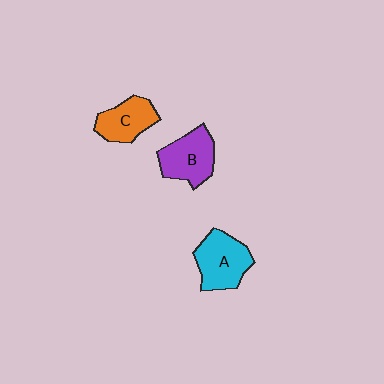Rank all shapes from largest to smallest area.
From largest to smallest: A (cyan), B (purple), C (orange).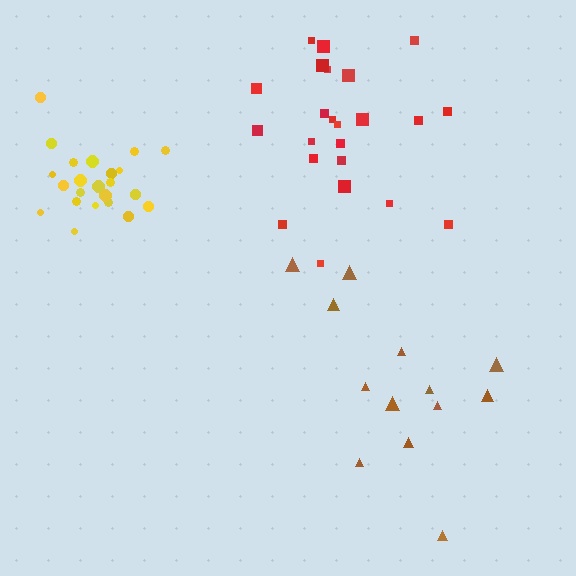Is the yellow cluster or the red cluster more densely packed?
Yellow.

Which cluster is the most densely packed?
Yellow.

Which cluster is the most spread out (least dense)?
Brown.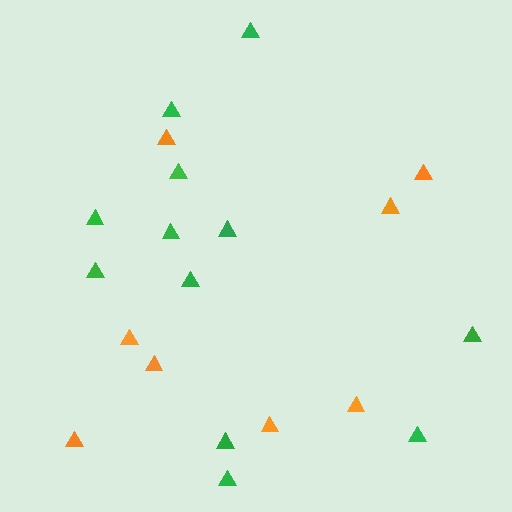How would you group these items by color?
There are 2 groups: one group of green triangles (12) and one group of orange triangles (8).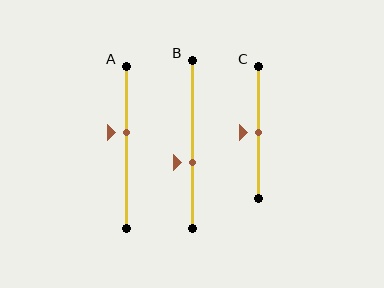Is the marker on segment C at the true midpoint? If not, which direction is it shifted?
Yes, the marker on segment C is at the true midpoint.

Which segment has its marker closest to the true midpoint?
Segment C has its marker closest to the true midpoint.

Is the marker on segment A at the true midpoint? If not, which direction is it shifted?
No, the marker on segment A is shifted upward by about 9% of the segment length.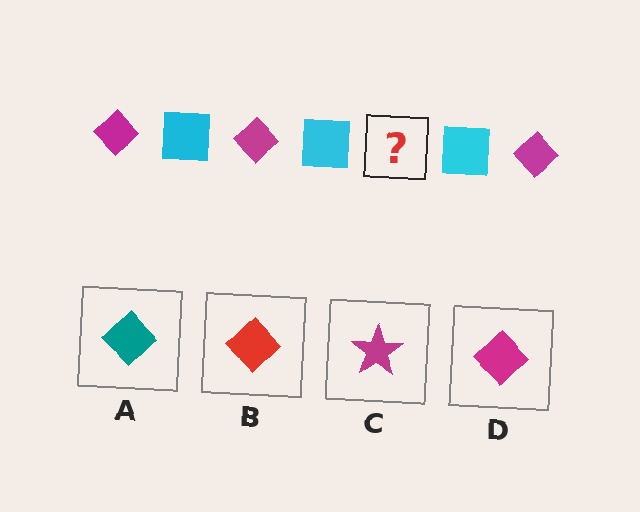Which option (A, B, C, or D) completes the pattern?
D.